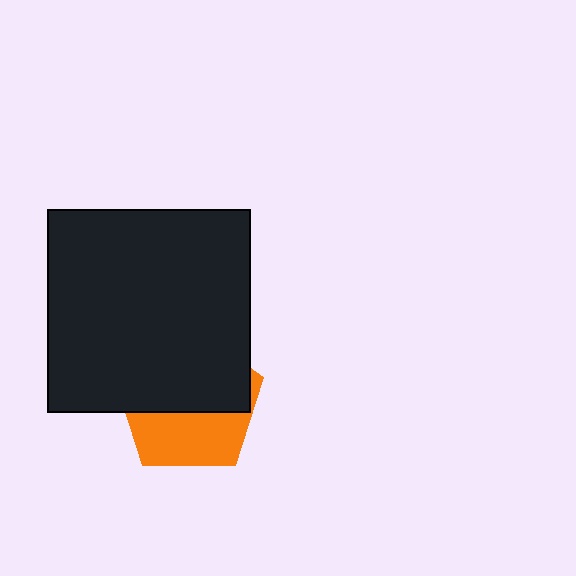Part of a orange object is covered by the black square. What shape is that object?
It is a pentagon.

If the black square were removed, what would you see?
You would see the complete orange pentagon.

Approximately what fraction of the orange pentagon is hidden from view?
Roughly 59% of the orange pentagon is hidden behind the black square.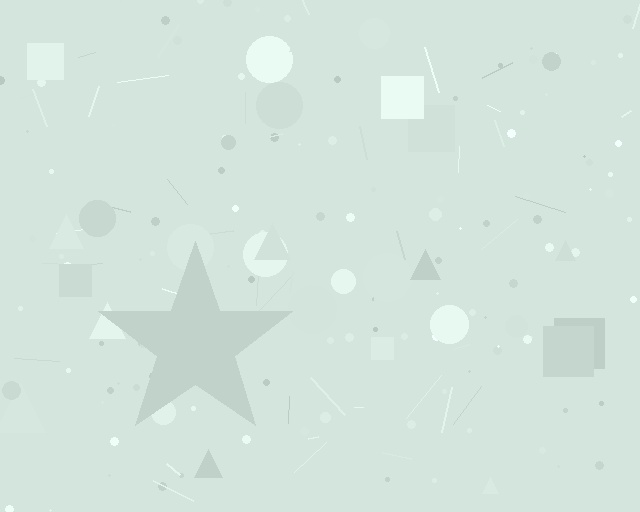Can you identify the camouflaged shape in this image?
The camouflaged shape is a star.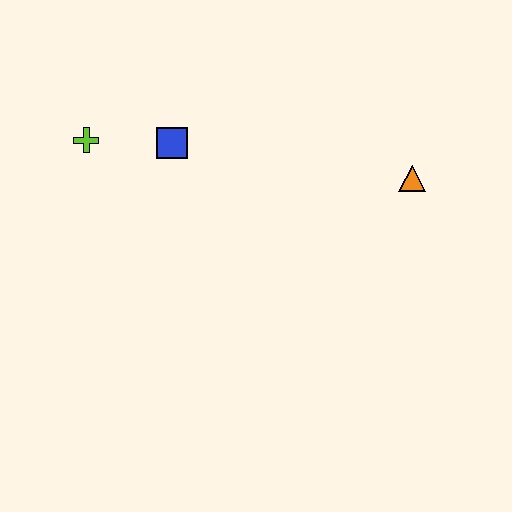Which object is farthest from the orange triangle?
The lime cross is farthest from the orange triangle.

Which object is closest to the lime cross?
The blue square is closest to the lime cross.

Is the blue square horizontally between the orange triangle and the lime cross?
Yes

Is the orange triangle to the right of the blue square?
Yes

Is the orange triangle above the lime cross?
No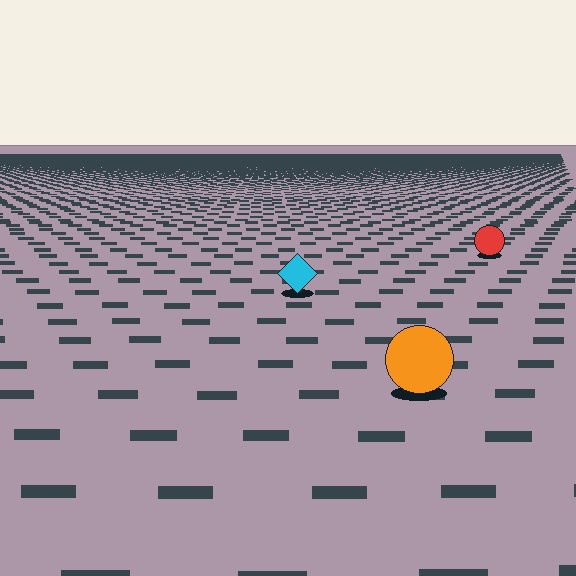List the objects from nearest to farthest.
From nearest to farthest: the orange circle, the cyan diamond, the red circle.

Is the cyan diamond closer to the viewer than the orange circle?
No. The orange circle is closer — you can tell from the texture gradient: the ground texture is coarser near it.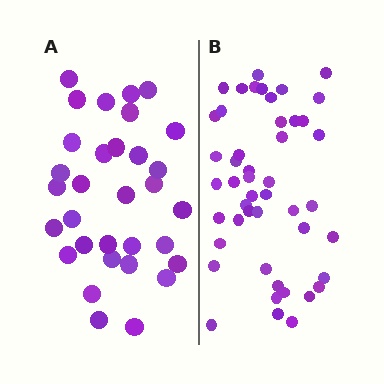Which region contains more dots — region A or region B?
Region B (the right region) has more dots.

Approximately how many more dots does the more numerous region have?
Region B has approximately 15 more dots than region A.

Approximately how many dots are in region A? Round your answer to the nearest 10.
About 30 dots. (The exact count is 32, which rounds to 30.)